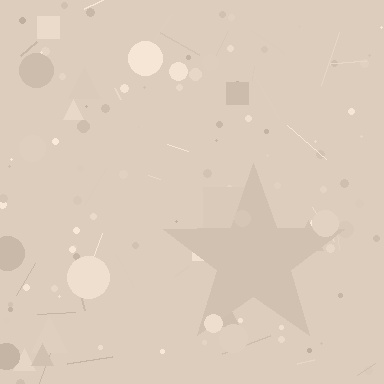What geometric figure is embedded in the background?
A star is embedded in the background.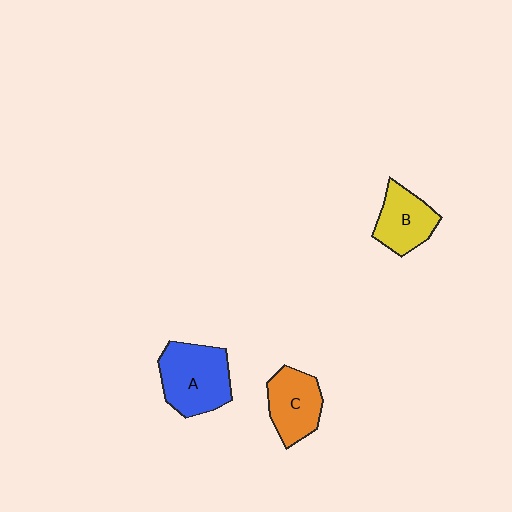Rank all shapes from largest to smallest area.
From largest to smallest: A (blue), C (orange), B (yellow).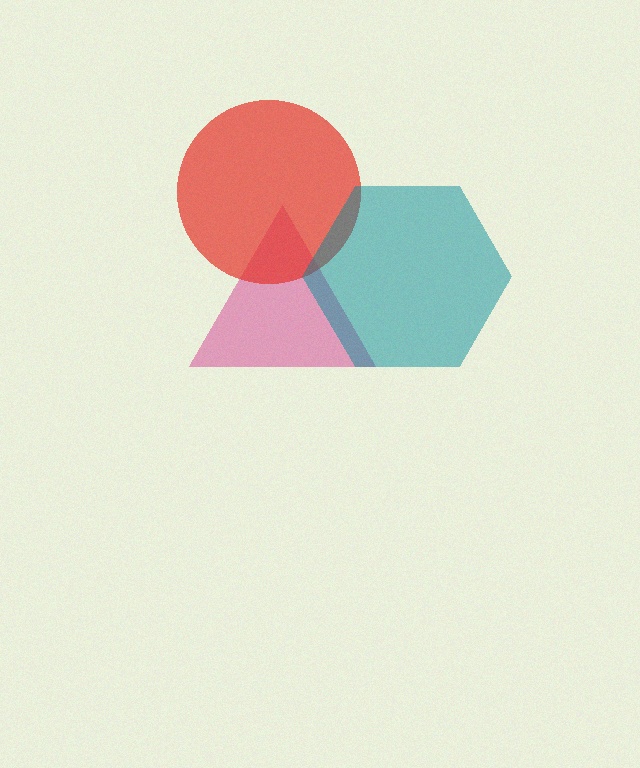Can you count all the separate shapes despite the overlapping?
Yes, there are 3 separate shapes.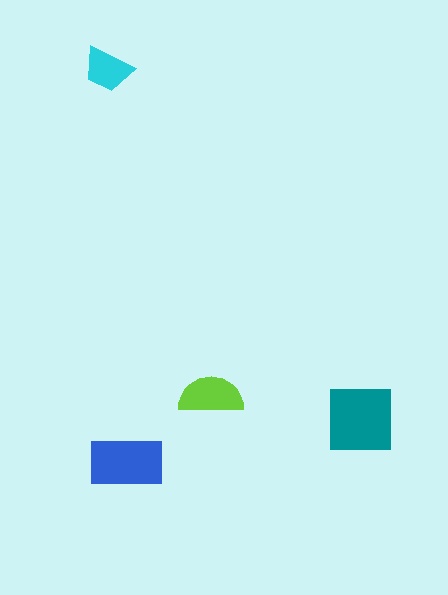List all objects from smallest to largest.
The cyan trapezoid, the lime semicircle, the blue rectangle, the teal square.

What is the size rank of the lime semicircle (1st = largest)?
3rd.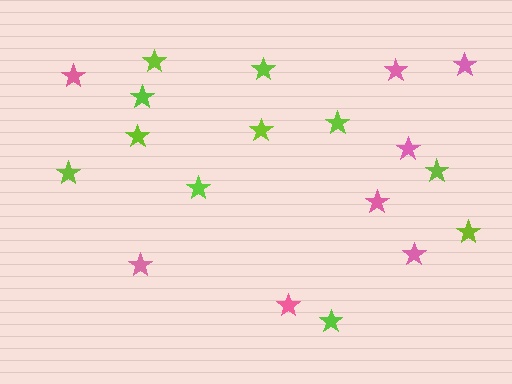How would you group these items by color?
There are 2 groups: one group of pink stars (8) and one group of lime stars (11).